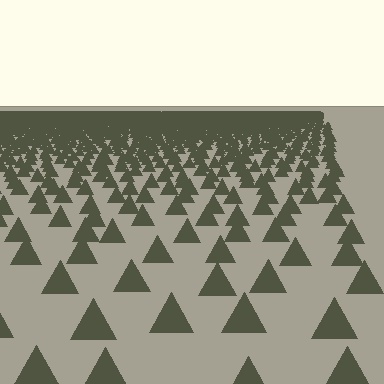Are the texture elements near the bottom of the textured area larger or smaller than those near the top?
Larger. Near the bottom, elements are closer to the viewer and appear at a bigger on-screen size.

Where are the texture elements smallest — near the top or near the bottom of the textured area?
Near the top.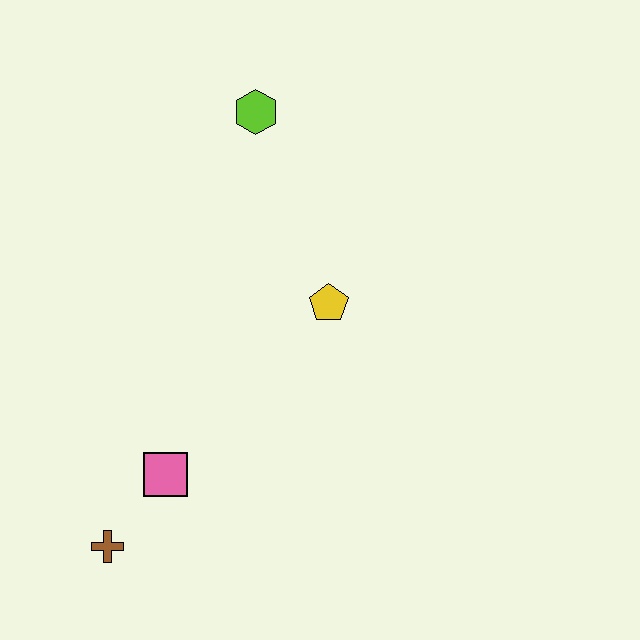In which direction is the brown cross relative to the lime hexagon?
The brown cross is below the lime hexagon.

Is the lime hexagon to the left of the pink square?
No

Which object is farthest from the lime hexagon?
The brown cross is farthest from the lime hexagon.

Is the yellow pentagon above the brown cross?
Yes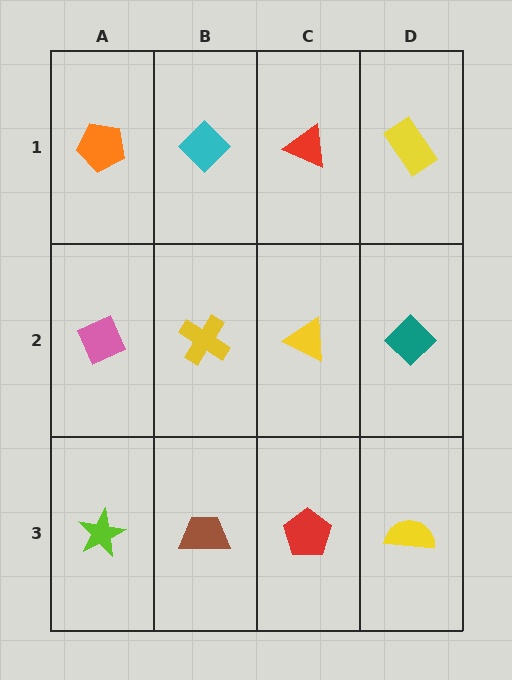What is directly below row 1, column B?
A yellow cross.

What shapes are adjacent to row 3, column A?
A pink diamond (row 2, column A), a brown trapezoid (row 3, column B).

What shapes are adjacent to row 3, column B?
A yellow cross (row 2, column B), a lime star (row 3, column A), a red pentagon (row 3, column C).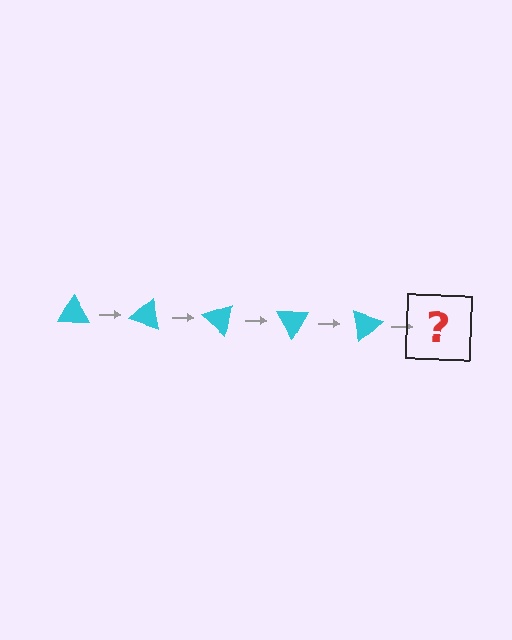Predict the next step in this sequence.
The next step is a cyan triangle rotated 100 degrees.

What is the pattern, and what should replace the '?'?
The pattern is that the triangle rotates 20 degrees each step. The '?' should be a cyan triangle rotated 100 degrees.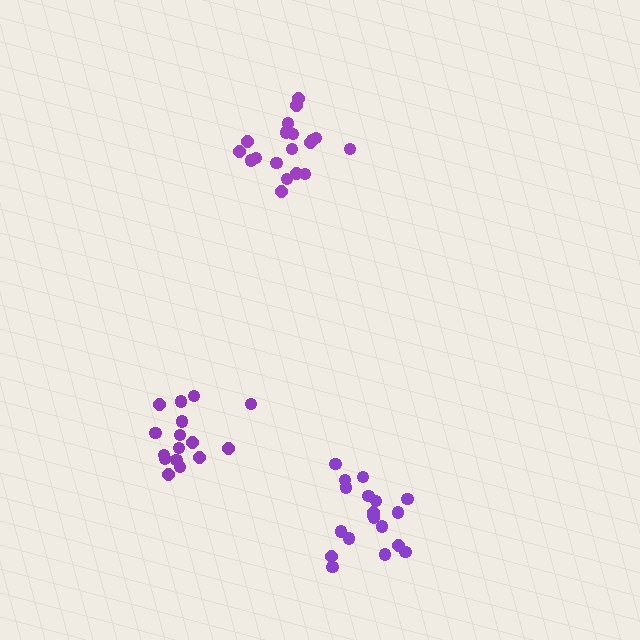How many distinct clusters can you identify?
There are 3 distinct clusters.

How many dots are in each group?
Group 1: 19 dots, Group 2: 16 dots, Group 3: 19 dots (54 total).